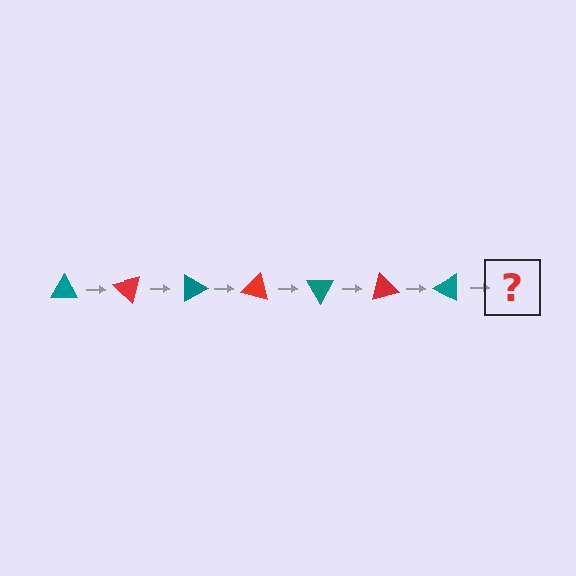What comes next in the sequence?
The next element should be a red triangle, rotated 315 degrees from the start.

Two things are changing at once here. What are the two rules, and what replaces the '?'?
The two rules are that it rotates 45 degrees each step and the color cycles through teal and red. The '?' should be a red triangle, rotated 315 degrees from the start.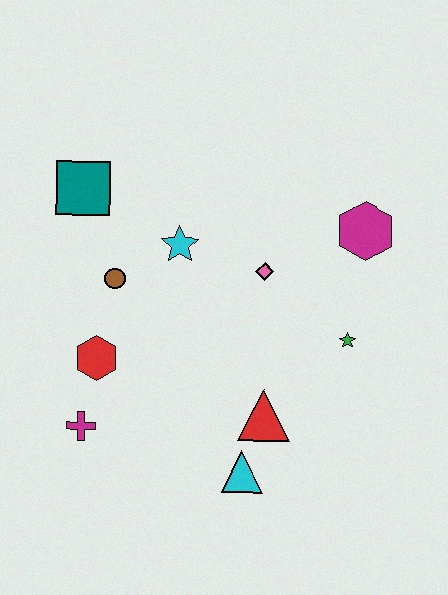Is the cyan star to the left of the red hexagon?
No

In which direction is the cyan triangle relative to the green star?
The cyan triangle is below the green star.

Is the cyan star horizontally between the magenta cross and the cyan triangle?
Yes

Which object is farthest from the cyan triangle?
The teal square is farthest from the cyan triangle.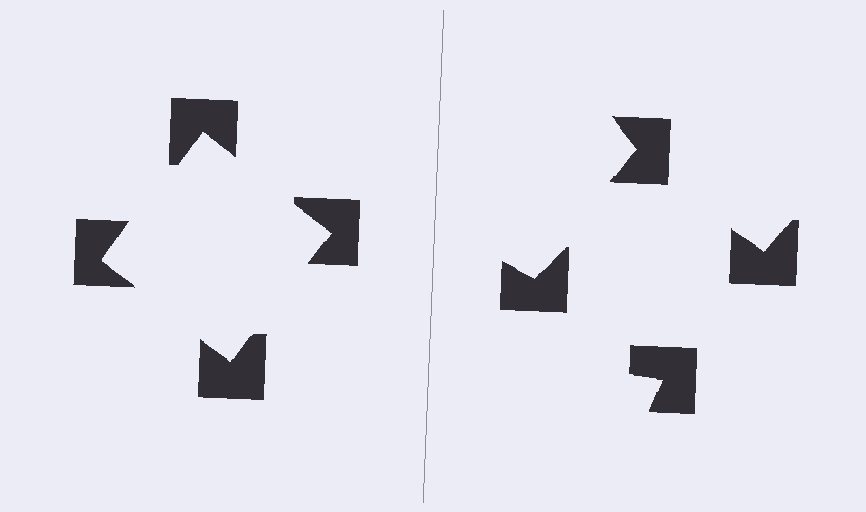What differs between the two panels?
The notched squares are positioned identically on both sides; only the wedge orientations differ. On the left they align to a square; on the right they are misaligned.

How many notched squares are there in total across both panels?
8 — 4 on each side.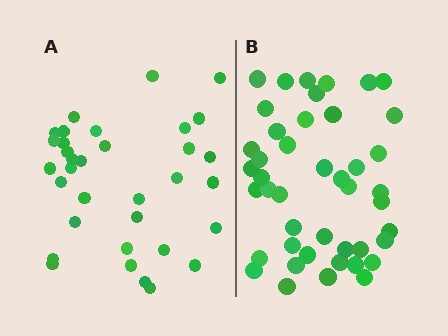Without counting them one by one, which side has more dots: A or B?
Region B (the right region) has more dots.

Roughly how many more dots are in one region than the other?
Region B has roughly 10 or so more dots than region A.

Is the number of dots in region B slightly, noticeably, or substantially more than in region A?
Region B has noticeably more, but not dramatically so. The ratio is roughly 1.3 to 1.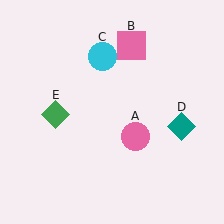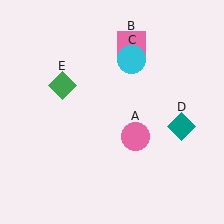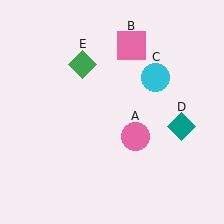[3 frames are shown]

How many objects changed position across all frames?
2 objects changed position: cyan circle (object C), green diamond (object E).